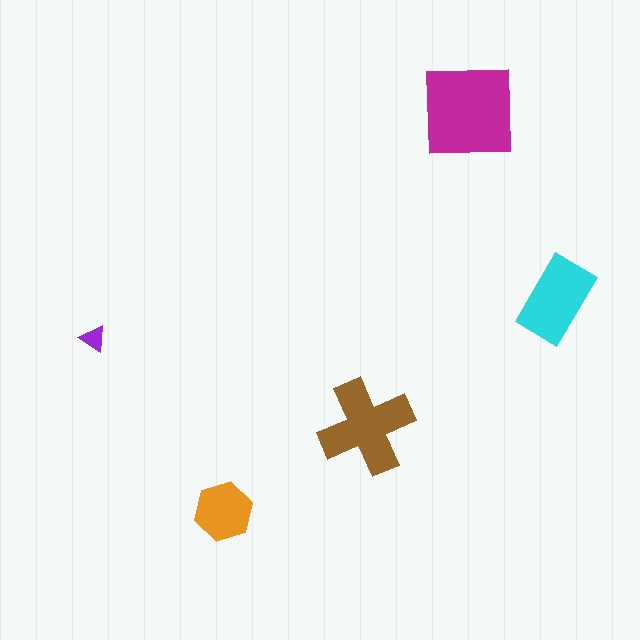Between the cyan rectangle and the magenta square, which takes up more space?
The magenta square.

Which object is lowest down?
The orange hexagon is bottommost.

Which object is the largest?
The magenta square.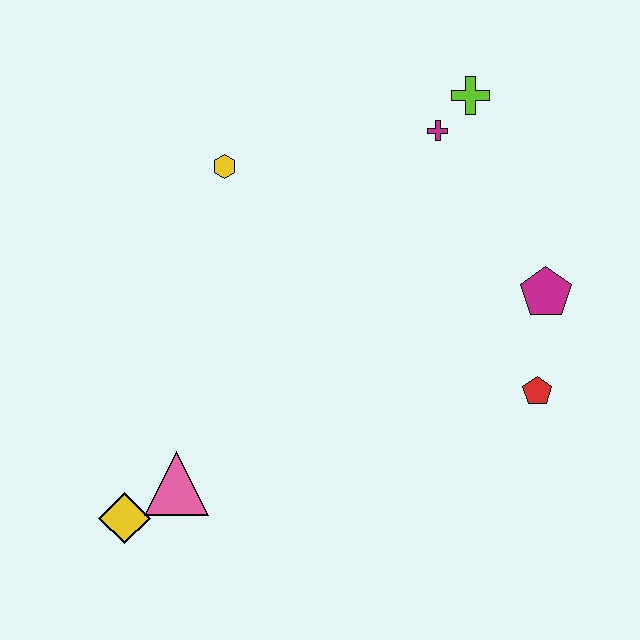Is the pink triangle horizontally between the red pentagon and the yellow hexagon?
No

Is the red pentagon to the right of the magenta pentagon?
No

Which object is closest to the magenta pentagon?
The red pentagon is closest to the magenta pentagon.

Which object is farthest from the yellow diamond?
The lime cross is farthest from the yellow diamond.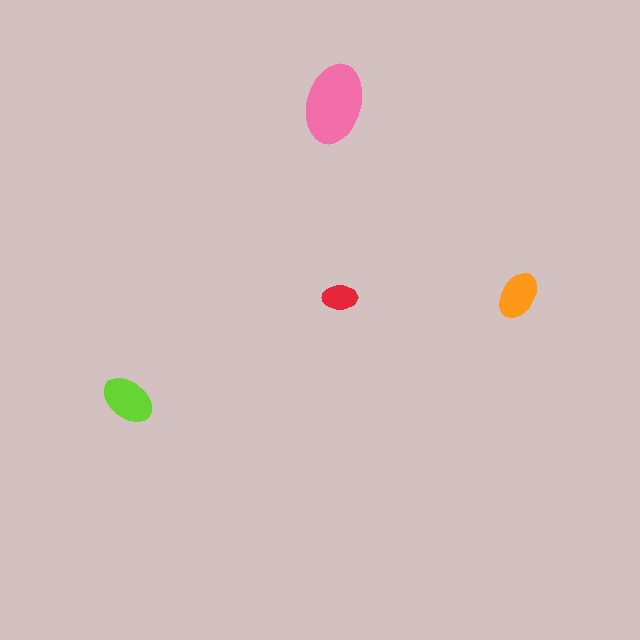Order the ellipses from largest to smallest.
the pink one, the lime one, the orange one, the red one.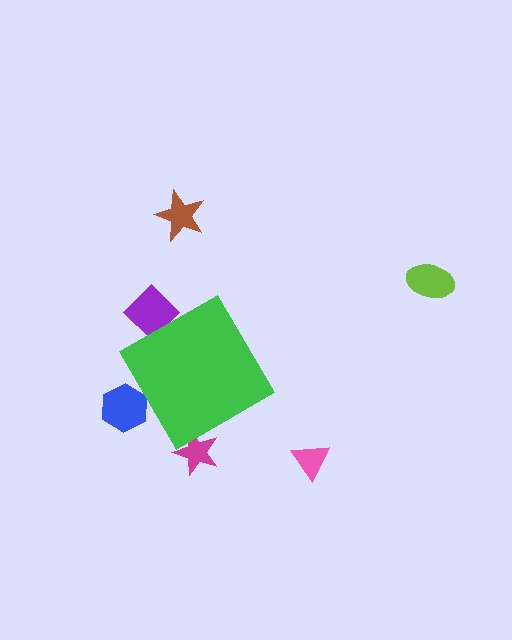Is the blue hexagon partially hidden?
Yes, the blue hexagon is partially hidden behind the green diamond.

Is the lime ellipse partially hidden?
No, the lime ellipse is fully visible.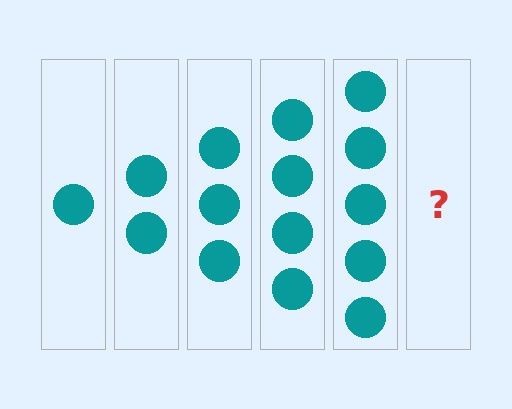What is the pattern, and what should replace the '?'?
The pattern is that each step adds one more circle. The '?' should be 6 circles.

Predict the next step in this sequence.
The next step is 6 circles.